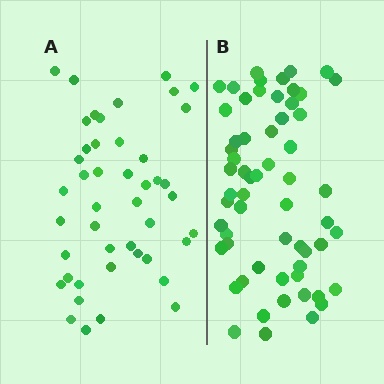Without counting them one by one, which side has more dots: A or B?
Region B (the right region) has more dots.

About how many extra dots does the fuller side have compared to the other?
Region B has approximately 15 more dots than region A.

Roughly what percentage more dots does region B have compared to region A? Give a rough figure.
About 35% more.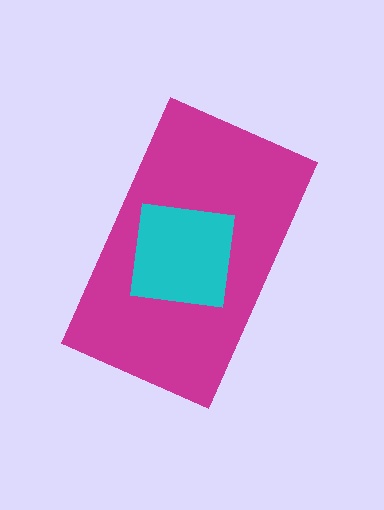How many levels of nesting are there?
2.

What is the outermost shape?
The magenta rectangle.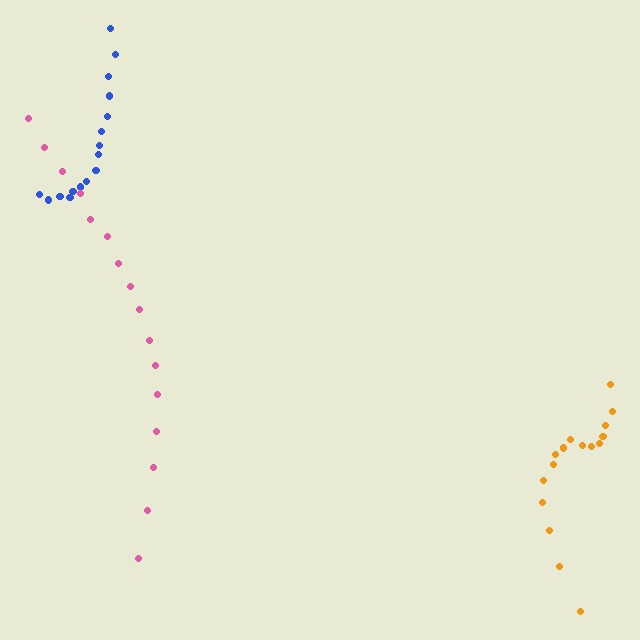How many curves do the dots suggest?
There are 3 distinct paths.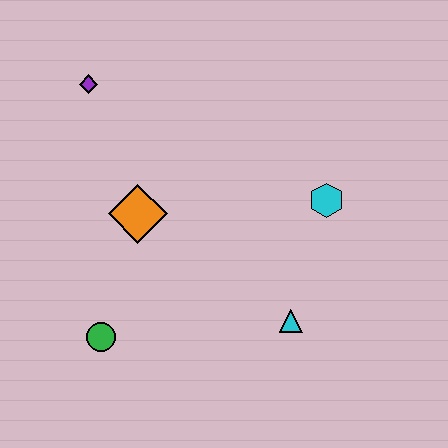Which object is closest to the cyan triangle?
The cyan hexagon is closest to the cyan triangle.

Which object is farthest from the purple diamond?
The cyan triangle is farthest from the purple diamond.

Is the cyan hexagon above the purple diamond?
No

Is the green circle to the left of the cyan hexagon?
Yes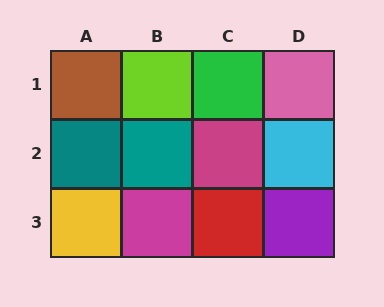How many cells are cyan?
1 cell is cyan.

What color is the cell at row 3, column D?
Purple.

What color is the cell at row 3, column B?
Magenta.